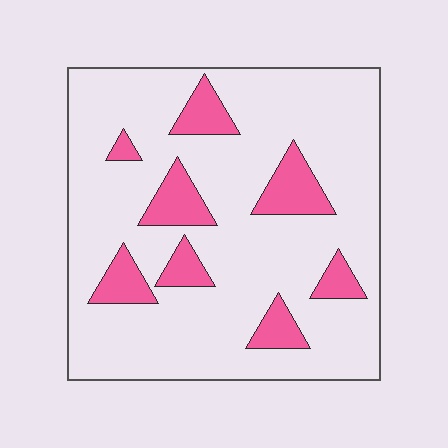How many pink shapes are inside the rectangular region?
8.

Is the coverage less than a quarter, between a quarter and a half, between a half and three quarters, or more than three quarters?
Less than a quarter.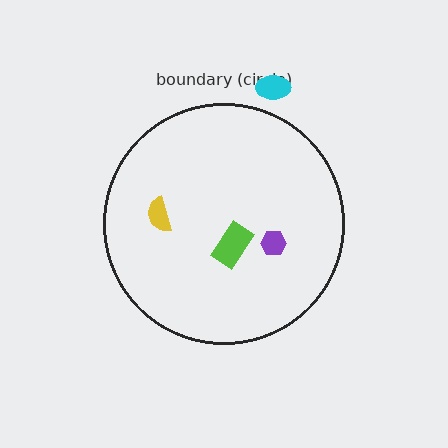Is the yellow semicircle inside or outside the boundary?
Inside.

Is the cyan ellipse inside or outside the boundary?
Outside.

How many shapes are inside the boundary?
3 inside, 1 outside.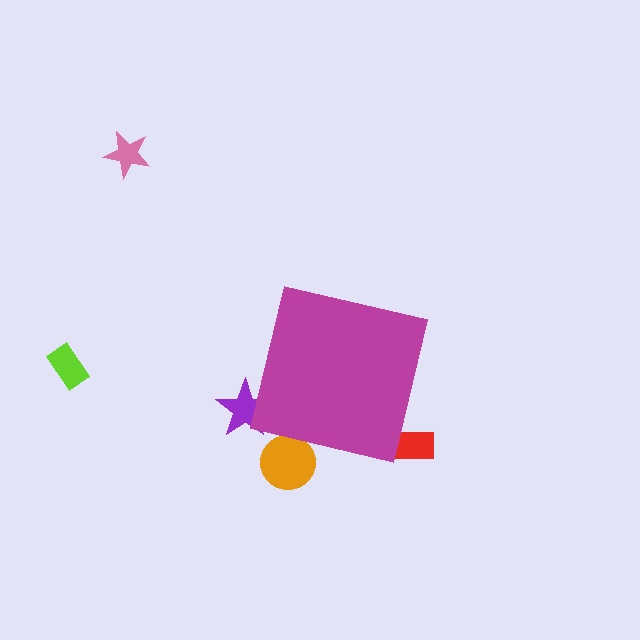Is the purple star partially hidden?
Yes, the purple star is partially hidden behind the magenta square.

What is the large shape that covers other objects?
A magenta square.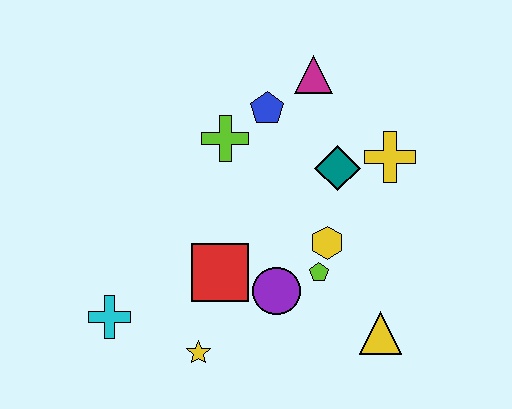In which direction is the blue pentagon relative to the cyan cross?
The blue pentagon is above the cyan cross.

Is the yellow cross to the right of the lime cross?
Yes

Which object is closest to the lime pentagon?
The yellow hexagon is closest to the lime pentagon.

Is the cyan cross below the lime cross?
Yes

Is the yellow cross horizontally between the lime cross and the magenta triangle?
No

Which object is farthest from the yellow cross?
The cyan cross is farthest from the yellow cross.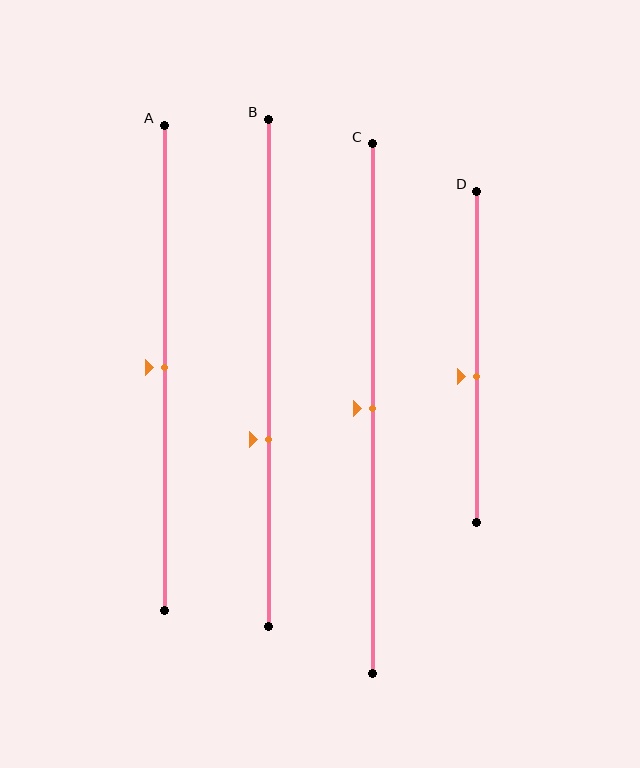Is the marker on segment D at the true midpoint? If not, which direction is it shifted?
No, the marker on segment D is shifted downward by about 6% of the segment length.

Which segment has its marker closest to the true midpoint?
Segment A has its marker closest to the true midpoint.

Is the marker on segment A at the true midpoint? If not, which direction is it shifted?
Yes, the marker on segment A is at the true midpoint.